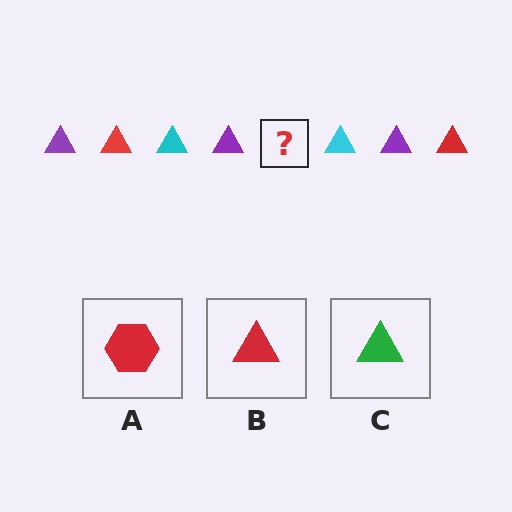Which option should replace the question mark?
Option B.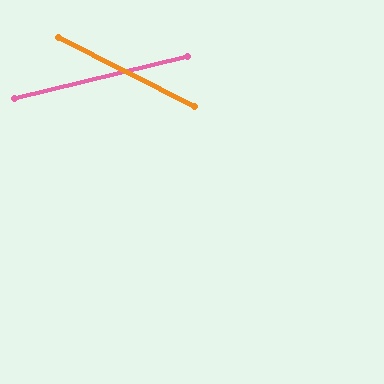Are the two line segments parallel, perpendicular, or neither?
Neither parallel nor perpendicular — they differ by about 41°.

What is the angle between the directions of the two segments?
Approximately 41 degrees.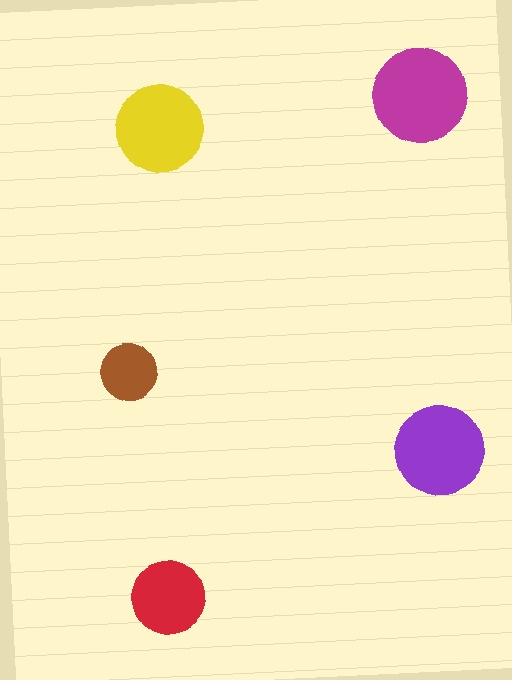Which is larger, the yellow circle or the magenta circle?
The magenta one.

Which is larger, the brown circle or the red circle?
The red one.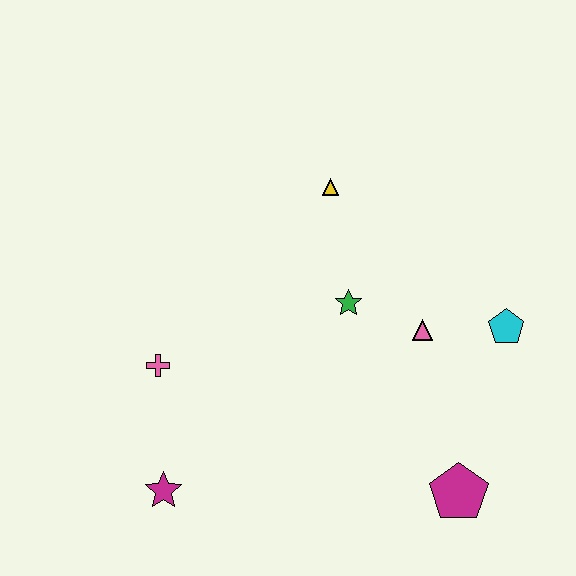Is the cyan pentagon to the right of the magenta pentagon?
Yes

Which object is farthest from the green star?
The magenta star is farthest from the green star.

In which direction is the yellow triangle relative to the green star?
The yellow triangle is above the green star.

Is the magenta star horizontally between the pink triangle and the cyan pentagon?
No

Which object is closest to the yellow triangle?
The green star is closest to the yellow triangle.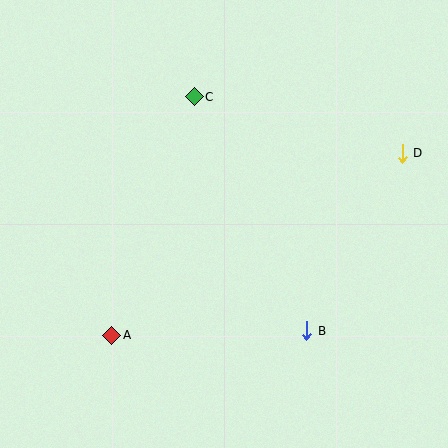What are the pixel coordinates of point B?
Point B is at (307, 331).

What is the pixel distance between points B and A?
The distance between B and A is 195 pixels.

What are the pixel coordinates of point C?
Point C is at (194, 97).